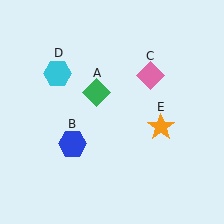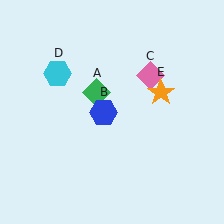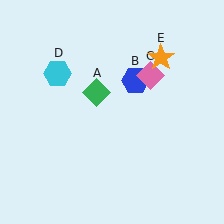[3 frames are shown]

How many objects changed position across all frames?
2 objects changed position: blue hexagon (object B), orange star (object E).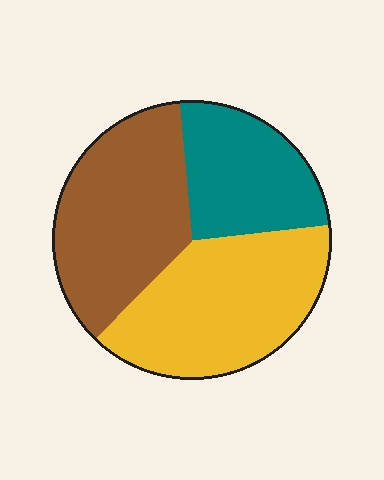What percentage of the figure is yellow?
Yellow takes up about two fifths (2/5) of the figure.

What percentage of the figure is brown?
Brown takes up about three eighths (3/8) of the figure.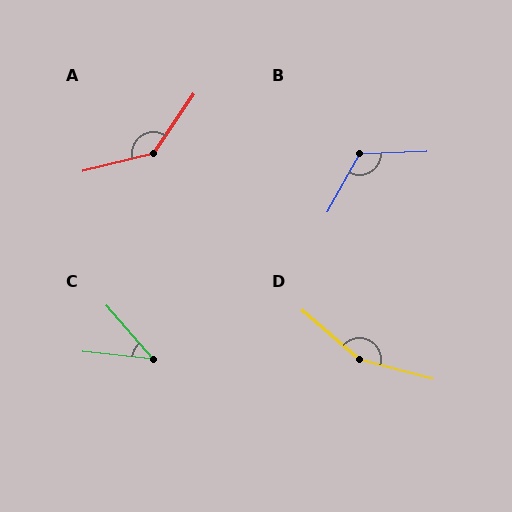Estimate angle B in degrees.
Approximately 121 degrees.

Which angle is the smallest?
C, at approximately 43 degrees.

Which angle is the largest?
D, at approximately 154 degrees.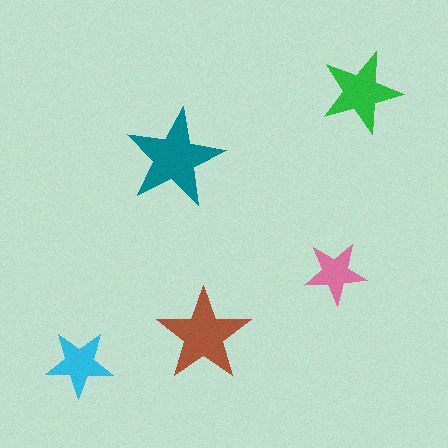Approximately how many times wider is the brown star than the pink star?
About 1.5 times wider.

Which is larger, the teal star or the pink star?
The teal one.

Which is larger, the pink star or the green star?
The green one.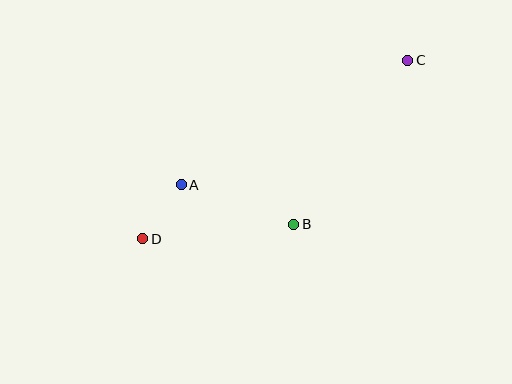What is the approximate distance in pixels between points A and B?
The distance between A and B is approximately 119 pixels.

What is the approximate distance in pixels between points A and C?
The distance between A and C is approximately 258 pixels.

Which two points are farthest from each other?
Points C and D are farthest from each other.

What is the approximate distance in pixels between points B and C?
The distance between B and C is approximately 200 pixels.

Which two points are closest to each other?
Points A and D are closest to each other.